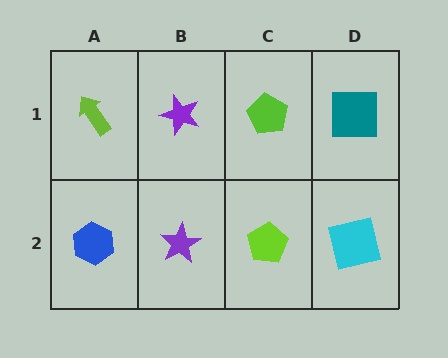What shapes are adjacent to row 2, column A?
A lime arrow (row 1, column A), a purple star (row 2, column B).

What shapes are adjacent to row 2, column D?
A teal square (row 1, column D), a lime pentagon (row 2, column C).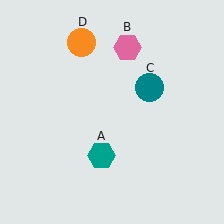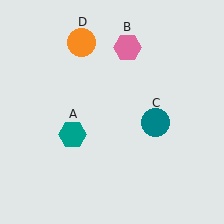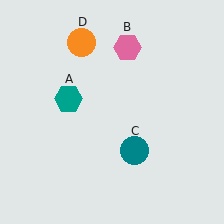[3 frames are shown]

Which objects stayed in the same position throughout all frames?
Pink hexagon (object B) and orange circle (object D) remained stationary.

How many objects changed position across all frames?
2 objects changed position: teal hexagon (object A), teal circle (object C).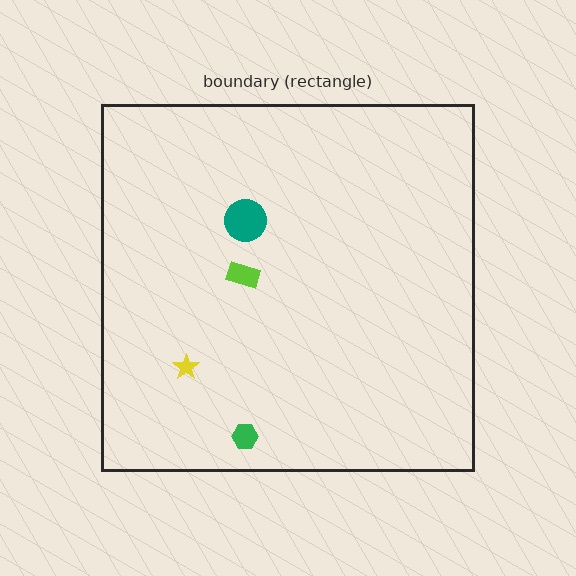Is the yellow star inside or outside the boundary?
Inside.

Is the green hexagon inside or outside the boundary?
Inside.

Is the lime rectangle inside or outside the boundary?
Inside.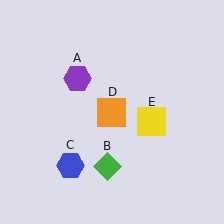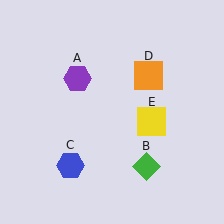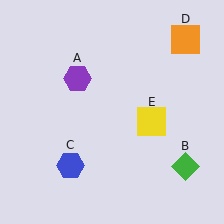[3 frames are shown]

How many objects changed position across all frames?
2 objects changed position: green diamond (object B), orange square (object D).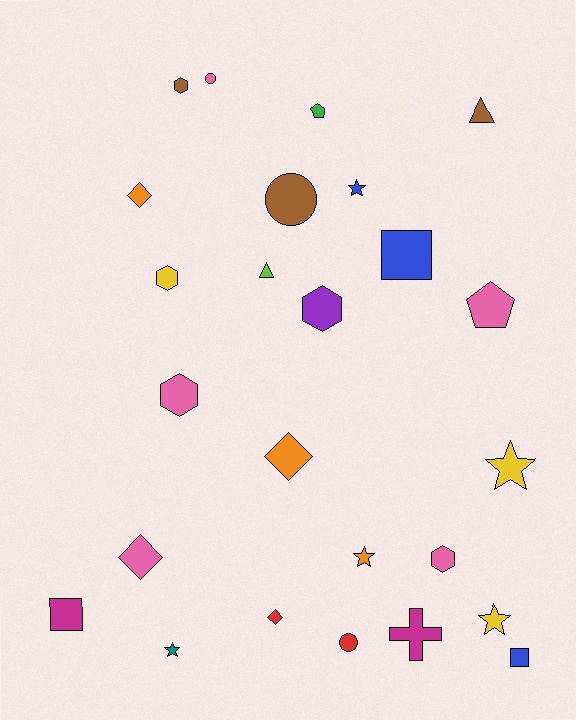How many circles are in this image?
There are 3 circles.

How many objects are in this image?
There are 25 objects.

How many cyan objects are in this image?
There are no cyan objects.